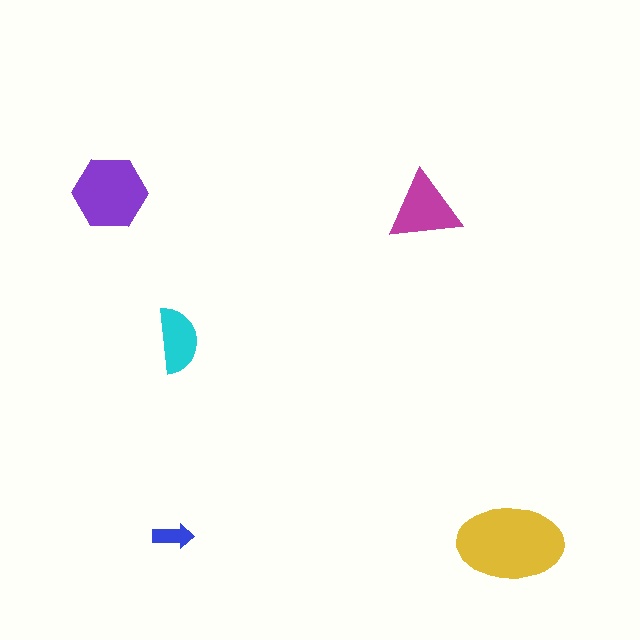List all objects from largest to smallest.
The yellow ellipse, the purple hexagon, the magenta triangle, the cyan semicircle, the blue arrow.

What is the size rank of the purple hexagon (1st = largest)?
2nd.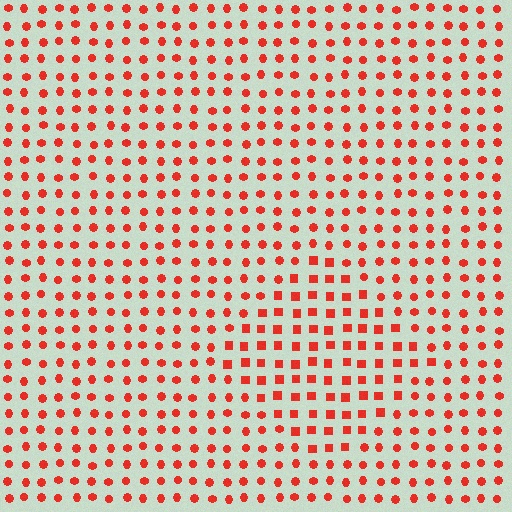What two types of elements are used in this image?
The image uses squares inside the diamond region and circles outside it.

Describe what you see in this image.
The image is filled with small red elements arranged in a uniform grid. A diamond-shaped region contains squares, while the surrounding area contains circles. The boundary is defined purely by the change in element shape.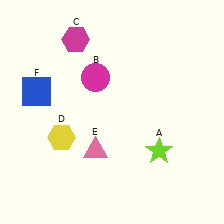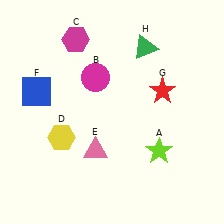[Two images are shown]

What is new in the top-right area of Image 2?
A green triangle (H) was added in the top-right area of Image 2.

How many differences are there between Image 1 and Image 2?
There are 2 differences between the two images.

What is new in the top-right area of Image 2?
A red star (G) was added in the top-right area of Image 2.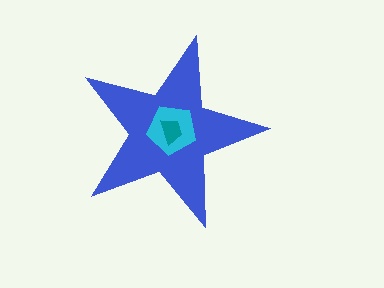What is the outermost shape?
The blue star.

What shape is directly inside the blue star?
The cyan pentagon.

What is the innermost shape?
The teal trapezoid.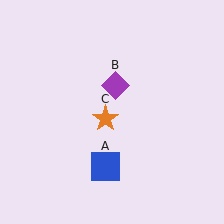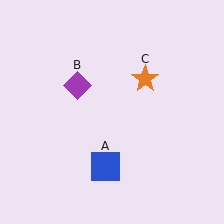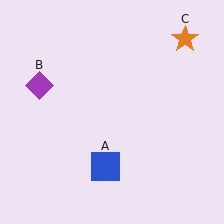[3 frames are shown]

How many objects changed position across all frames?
2 objects changed position: purple diamond (object B), orange star (object C).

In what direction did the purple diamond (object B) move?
The purple diamond (object B) moved left.